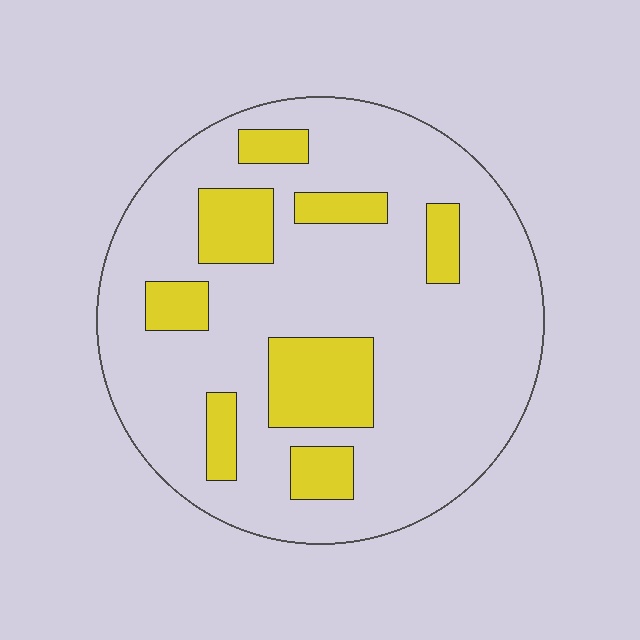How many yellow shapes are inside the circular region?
8.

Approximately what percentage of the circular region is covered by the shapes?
Approximately 20%.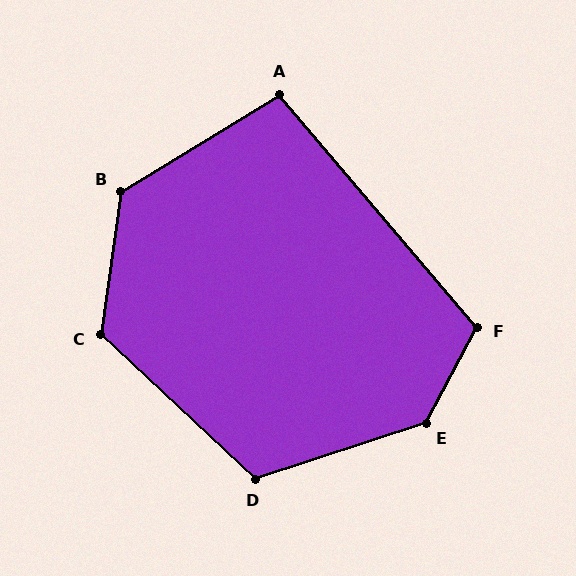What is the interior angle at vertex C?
Approximately 125 degrees (obtuse).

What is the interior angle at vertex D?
Approximately 119 degrees (obtuse).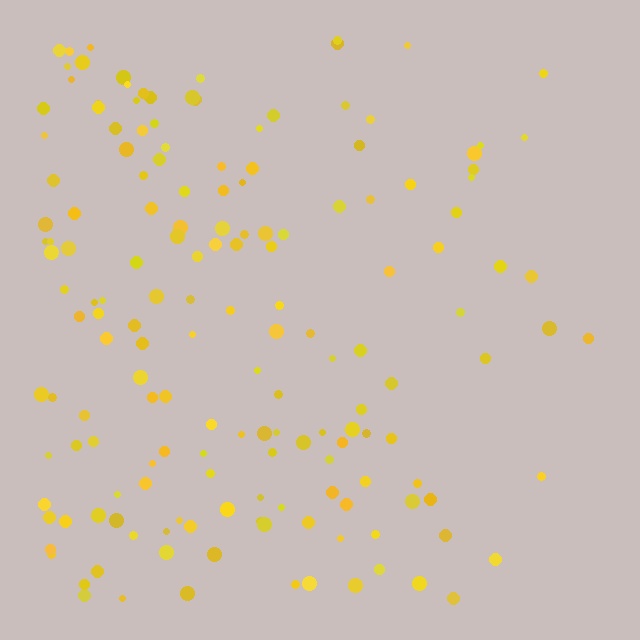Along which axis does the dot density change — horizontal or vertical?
Horizontal.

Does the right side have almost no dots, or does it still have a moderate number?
Still a moderate number, just noticeably fewer than the left.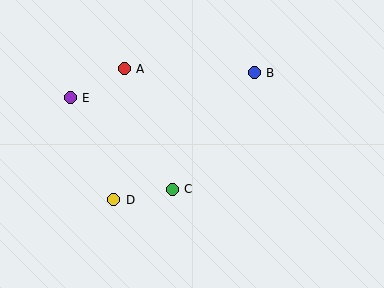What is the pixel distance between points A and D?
The distance between A and D is 132 pixels.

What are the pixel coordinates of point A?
Point A is at (124, 69).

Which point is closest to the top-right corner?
Point B is closest to the top-right corner.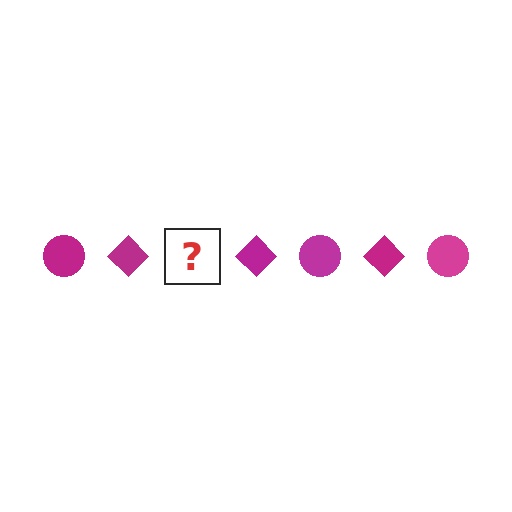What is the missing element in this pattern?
The missing element is a magenta circle.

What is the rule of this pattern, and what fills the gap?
The rule is that the pattern cycles through circle, diamond shapes in magenta. The gap should be filled with a magenta circle.